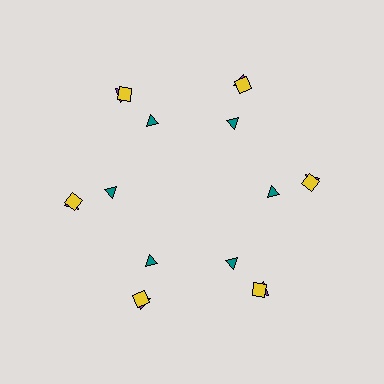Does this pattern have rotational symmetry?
Yes, this pattern has 6-fold rotational symmetry. It looks the same after rotating 60 degrees around the center.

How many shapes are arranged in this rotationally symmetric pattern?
There are 18 shapes, arranged in 6 groups of 3.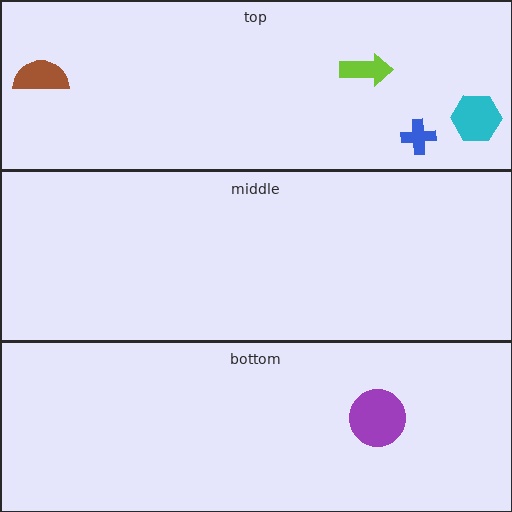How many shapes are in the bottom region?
1.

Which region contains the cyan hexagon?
The top region.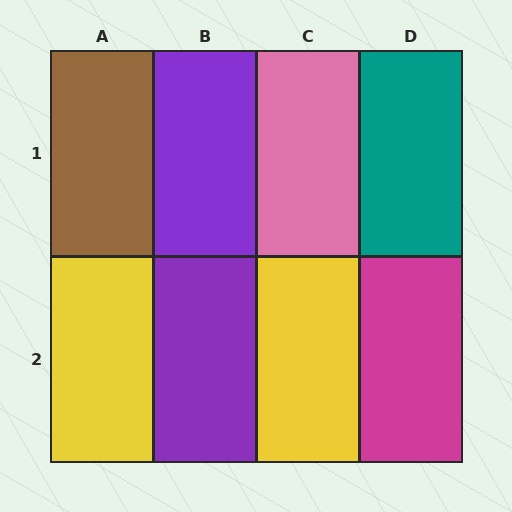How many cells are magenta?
1 cell is magenta.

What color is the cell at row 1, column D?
Teal.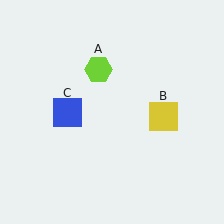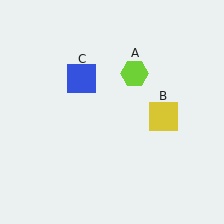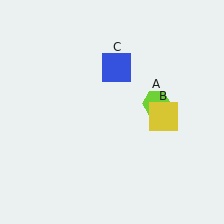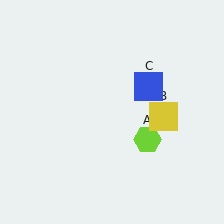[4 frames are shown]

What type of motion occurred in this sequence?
The lime hexagon (object A), blue square (object C) rotated clockwise around the center of the scene.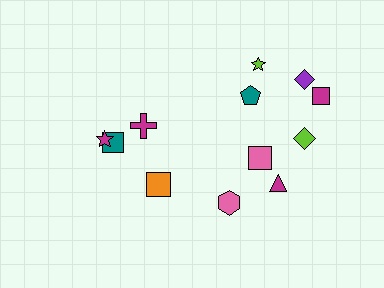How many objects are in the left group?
There are 4 objects.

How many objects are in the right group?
There are 8 objects.